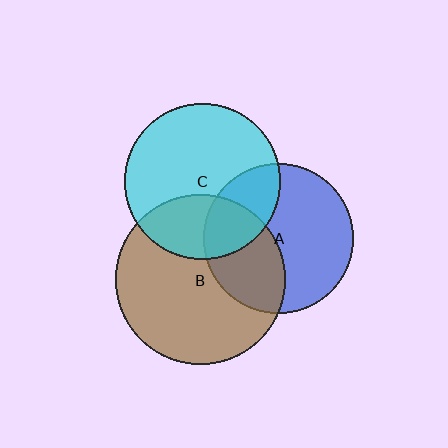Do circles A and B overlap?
Yes.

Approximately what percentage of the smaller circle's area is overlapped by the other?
Approximately 40%.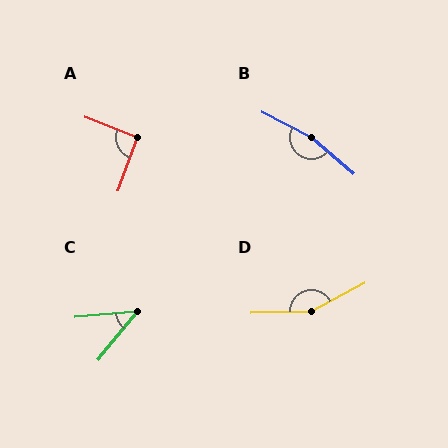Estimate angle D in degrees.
Approximately 153 degrees.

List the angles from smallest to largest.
C (45°), A (91°), D (153°), B (167°).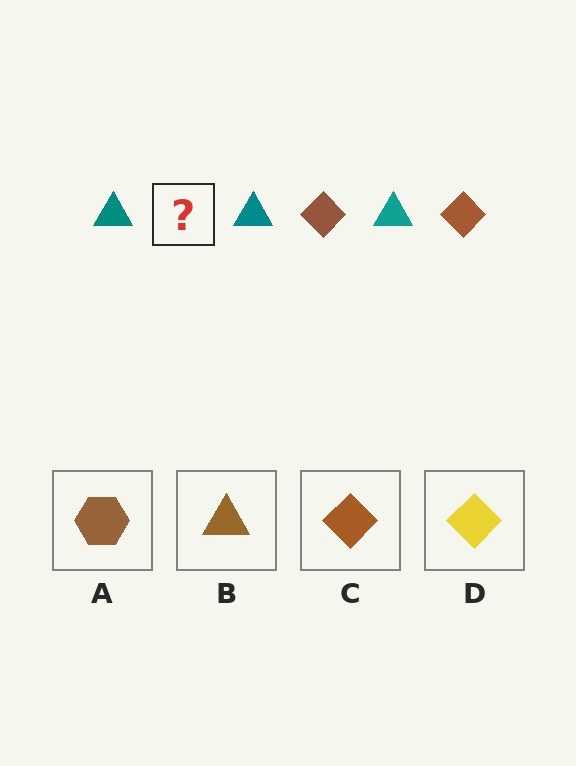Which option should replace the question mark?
Option C.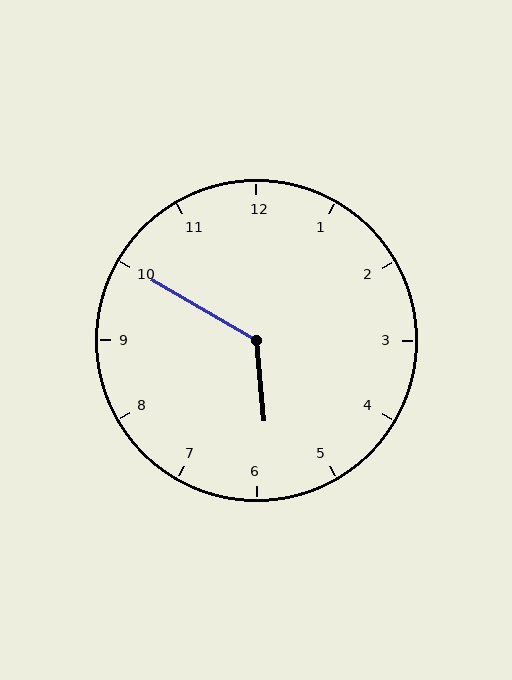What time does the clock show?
5:50.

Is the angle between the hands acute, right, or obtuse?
It is obtuse.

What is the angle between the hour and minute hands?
Approximately 125 degrees.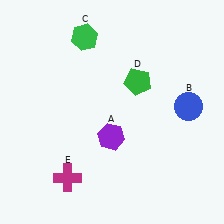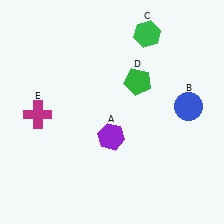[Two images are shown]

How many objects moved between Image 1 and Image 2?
2 objects moved between the two images.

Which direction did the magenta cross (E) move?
The magenta cross (E) moved up.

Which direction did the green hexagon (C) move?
The green hexagon (C) moved right.